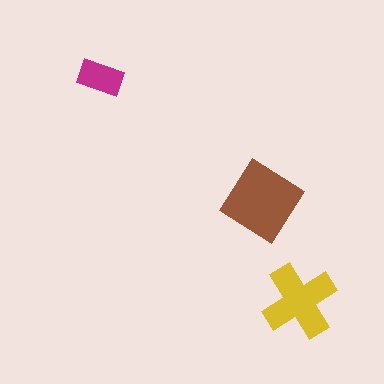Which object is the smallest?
The magenta rectangle.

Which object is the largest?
The brown diamond.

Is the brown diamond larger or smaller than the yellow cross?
Larger.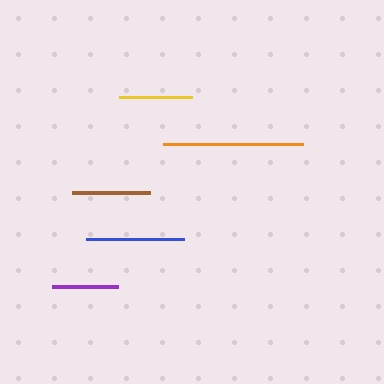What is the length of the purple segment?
The purple segment is approximately 66 pixels long.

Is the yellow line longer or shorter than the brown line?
The brown line is longer than the yellow line.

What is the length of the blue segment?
The blue segment is approximately 98 pixels long.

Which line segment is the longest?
The orange line is the longest at approximately 140 pixels.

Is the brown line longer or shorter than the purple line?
The brown line is longer than the purple line.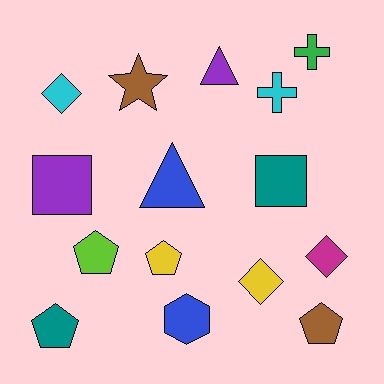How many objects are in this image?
There are 15 objects.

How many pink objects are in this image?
There are no pink objects.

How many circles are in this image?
There are no circles.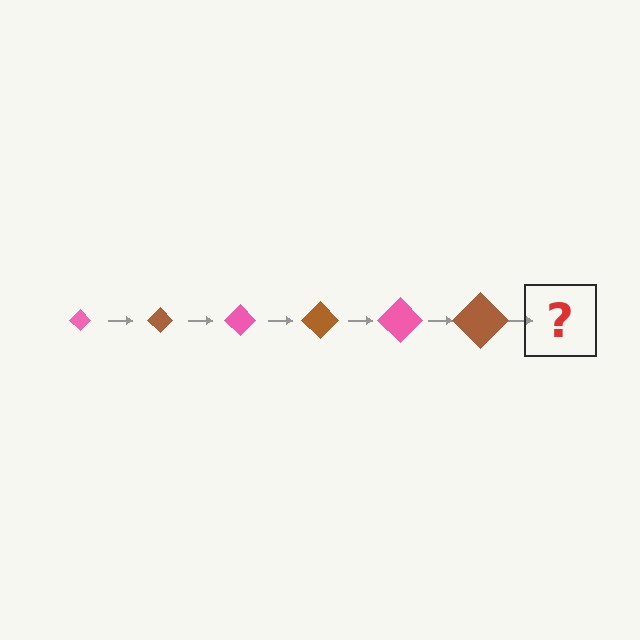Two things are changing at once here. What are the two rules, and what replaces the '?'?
The two rules are that the diamond grows larger each step and the color cycles through pink and brown. The '?' should be a pink diamond, larger than the previous one.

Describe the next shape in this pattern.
It should be a pink diamond, larger than the previous one.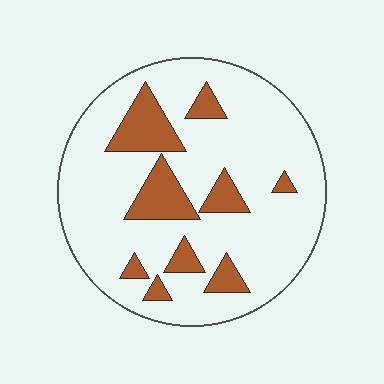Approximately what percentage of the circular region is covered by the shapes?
Approximately 20%.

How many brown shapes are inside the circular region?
9.